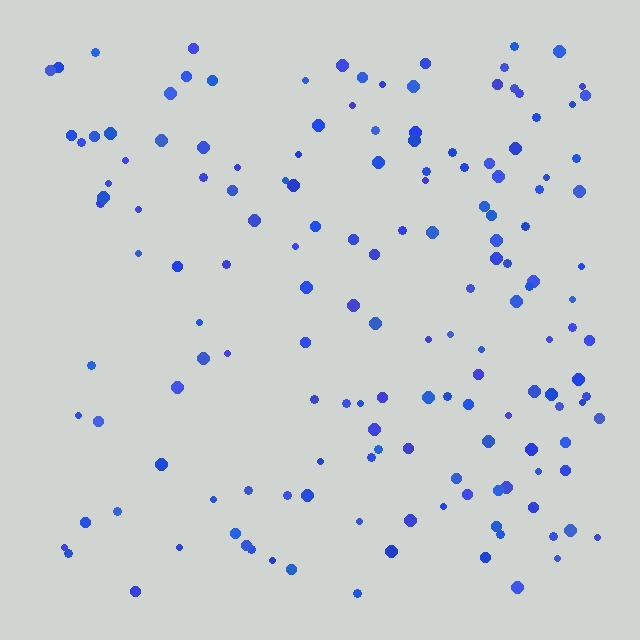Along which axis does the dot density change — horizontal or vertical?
Horizontal.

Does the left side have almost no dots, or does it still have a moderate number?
Still a moderate number, just noticeably fewer than the right.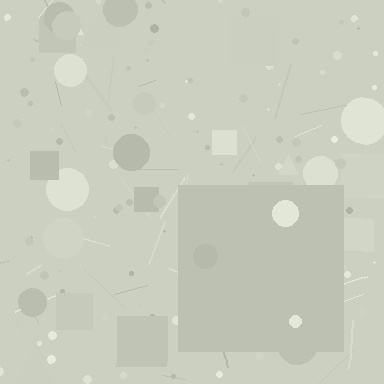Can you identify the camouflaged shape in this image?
The camouflaged shape is a square.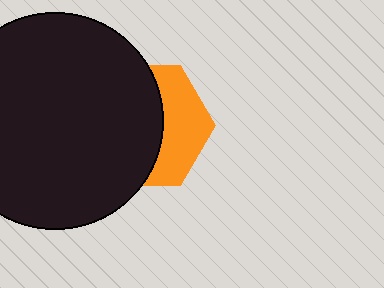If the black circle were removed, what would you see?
You would see the complete orange hexagon.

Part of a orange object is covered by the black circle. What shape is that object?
It is a hexagon.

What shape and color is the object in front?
The object in front is a black circle.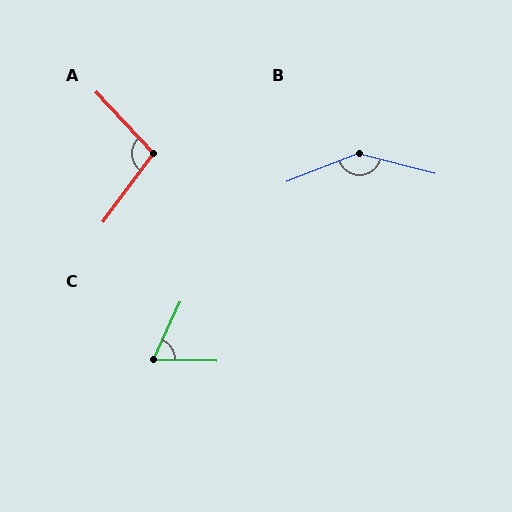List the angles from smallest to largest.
C (67°), A (101°), B (144°).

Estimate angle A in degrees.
Approximately 101 degrees.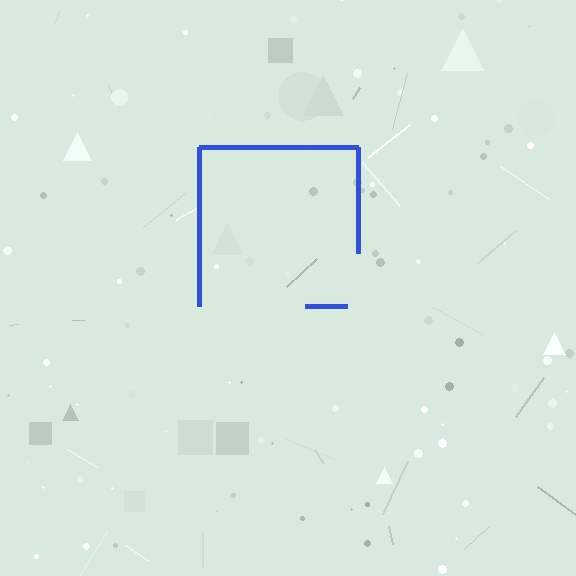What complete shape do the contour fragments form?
The contour fragments form a square.